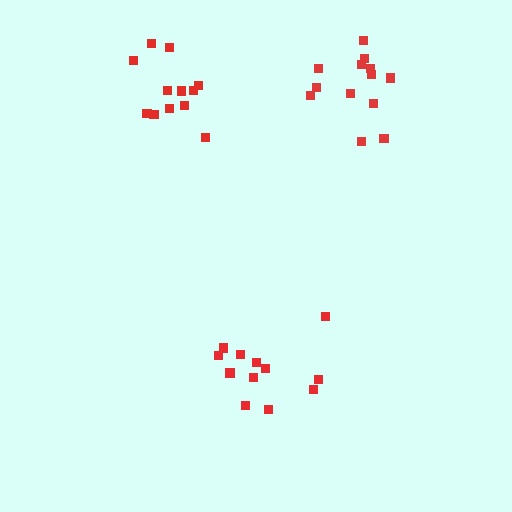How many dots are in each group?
Group 1: 12 dots, Group 2: 12 dots, Group 3: 13 dots (37 total).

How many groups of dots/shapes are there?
There are 3 groups.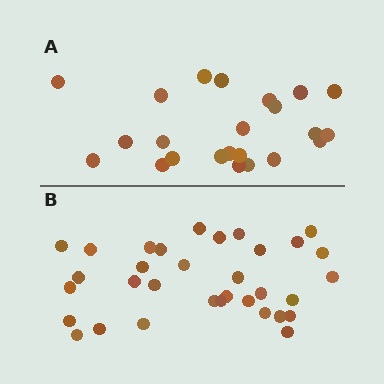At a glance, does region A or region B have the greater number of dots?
Region B (the bottom region) has more dots.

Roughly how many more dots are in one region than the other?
Region B has roughly 10 or so more dots than region A.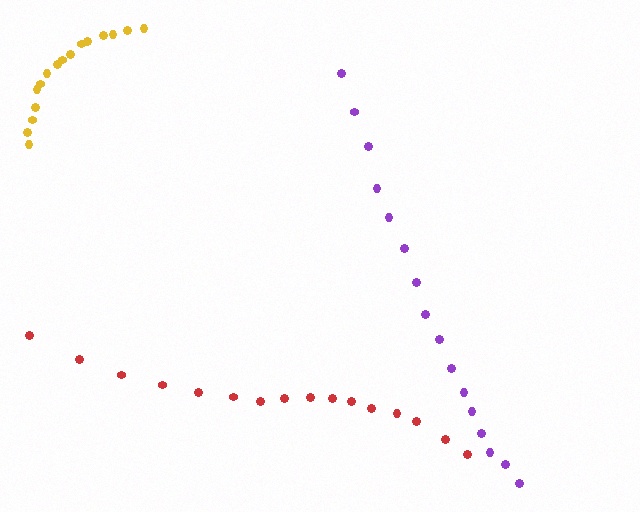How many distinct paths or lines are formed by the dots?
There are 3 distinct paths.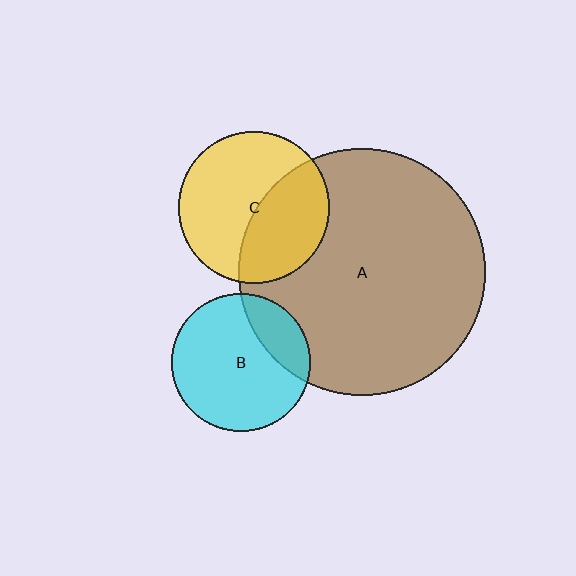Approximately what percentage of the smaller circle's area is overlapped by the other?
Approximately 20%.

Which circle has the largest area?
Circle A (brown).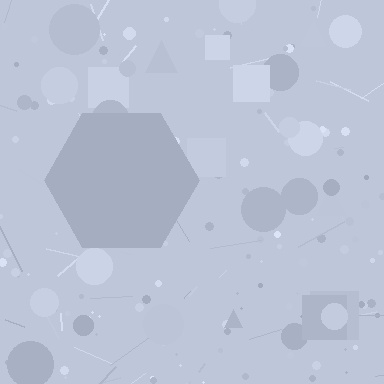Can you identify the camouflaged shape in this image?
The camouflaged shape is a hexagon.